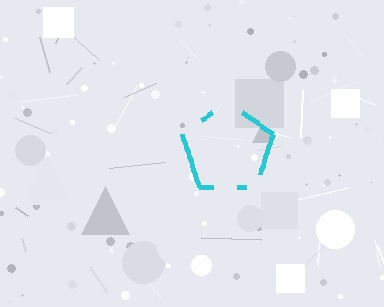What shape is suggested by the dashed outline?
The dashed outline suggests a pentagon.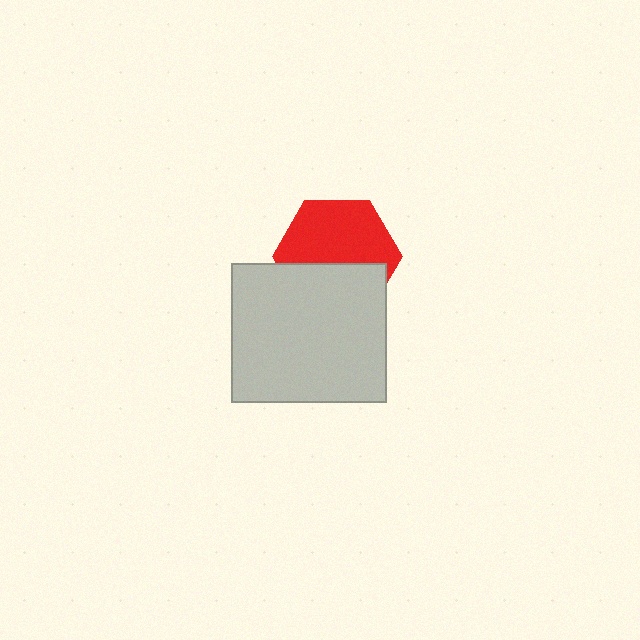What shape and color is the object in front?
The object in front is a light gray rectangle.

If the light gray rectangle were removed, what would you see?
You would see the complete red hexagon.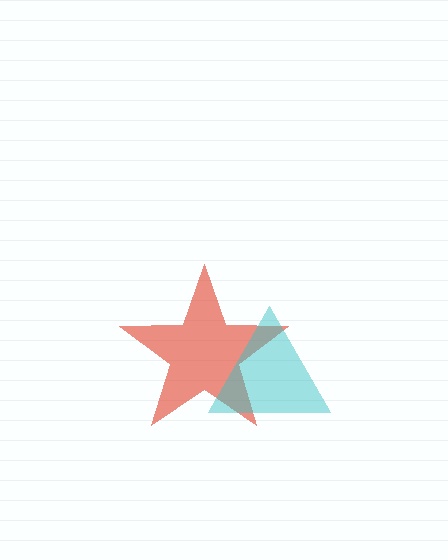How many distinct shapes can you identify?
There are 2 distinct shapes: a red star, a cyan triangle.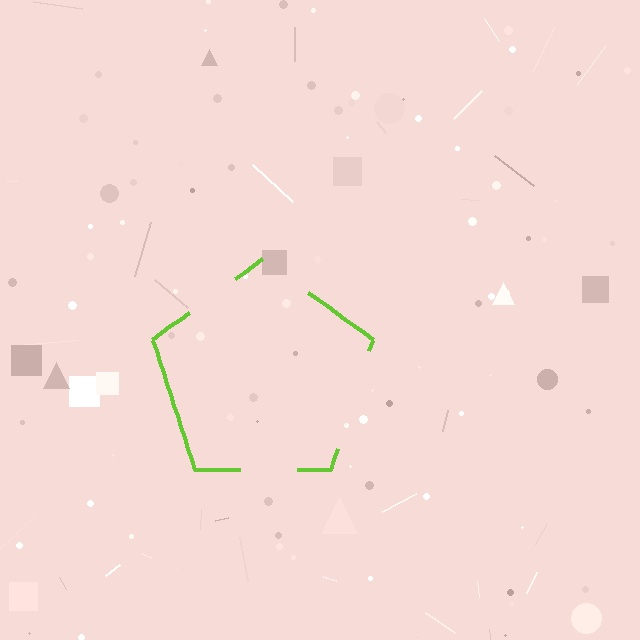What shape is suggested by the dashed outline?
The dashed outline suggests a pentagon.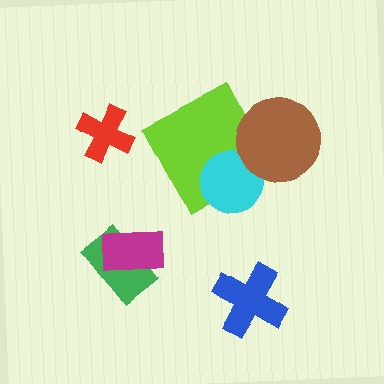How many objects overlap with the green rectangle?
1 object overlaps with the green rectangle.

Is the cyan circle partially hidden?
Yes, it is partially covered by another shape.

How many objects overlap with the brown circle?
2 objects overlap with the brown circle.